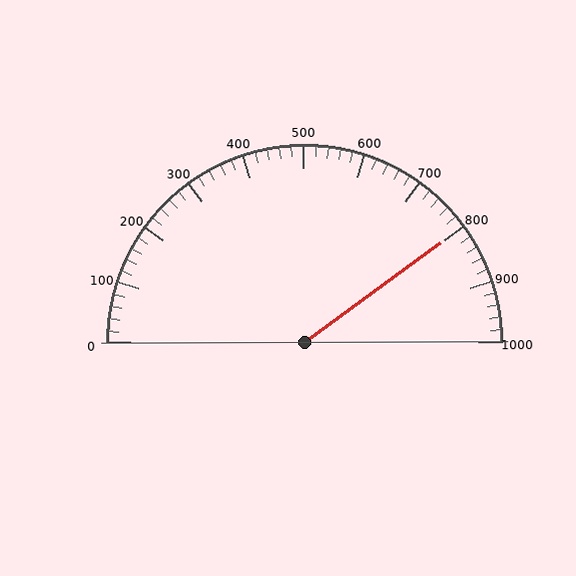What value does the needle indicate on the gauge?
The needle indicates approximately 800.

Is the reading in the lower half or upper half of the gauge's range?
The reading is in the upper half of the range (0 to 1000).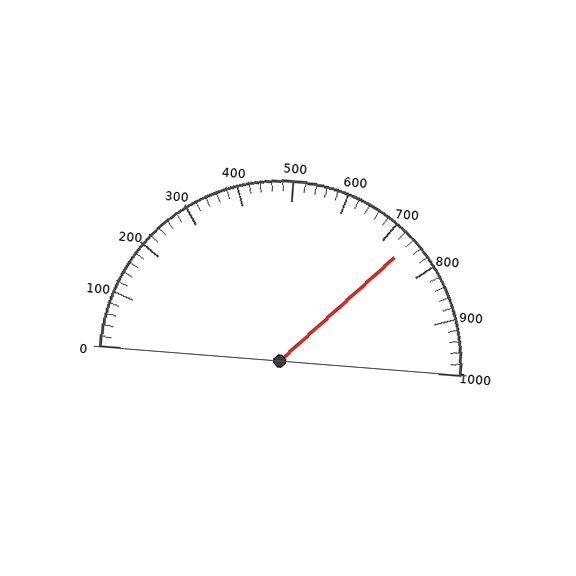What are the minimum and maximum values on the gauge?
The gauge ranges from 0 to 1000.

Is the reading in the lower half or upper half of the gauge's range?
The reading is in the upper half of the range (0 to 1000).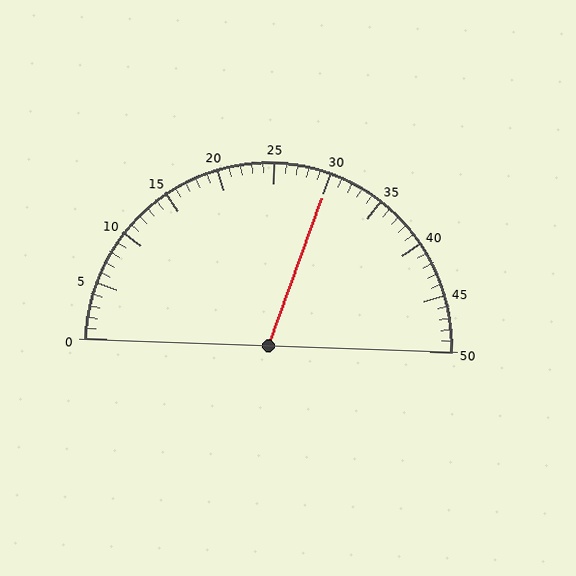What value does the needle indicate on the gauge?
The needle indicates approximately 30.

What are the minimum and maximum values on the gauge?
The gauge ranges from 0 to 50.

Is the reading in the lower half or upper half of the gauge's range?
The reading is in the upper half of the range (0 to 50).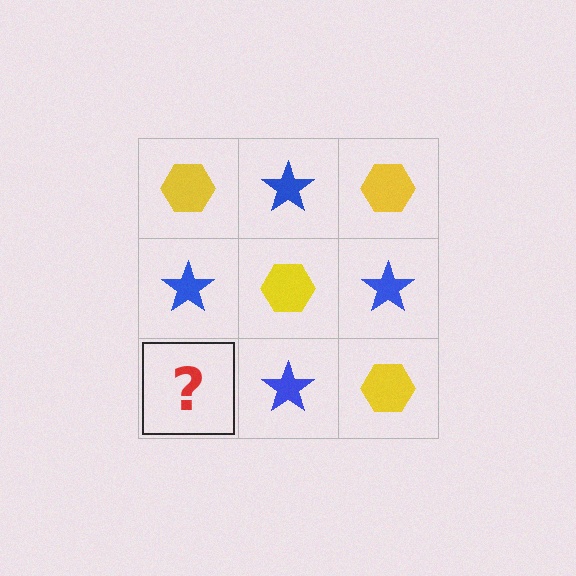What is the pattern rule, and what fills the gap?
The rule is that it alternates yellow hexagon and blue star in a checkerboard pattern. The gap should be filled with a yellow hexagon.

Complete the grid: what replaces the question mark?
The question mark should be replaced with a yellow hexagon.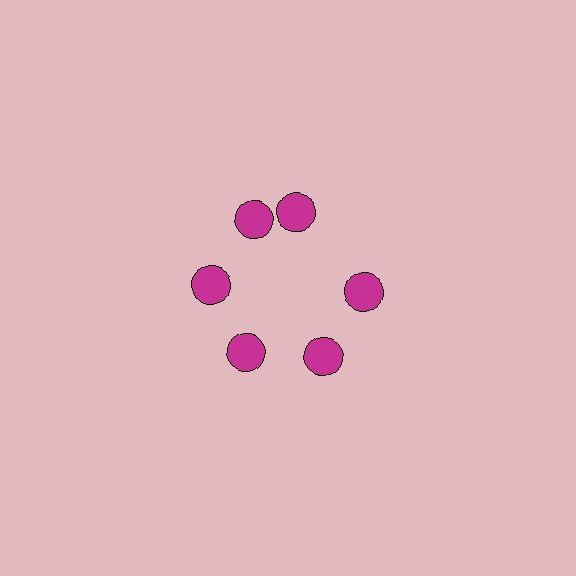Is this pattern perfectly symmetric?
No. The 6 magenta circles are arranged in a ring, but one element near the 1 o'clock position is rotated out of alignment along the ring, breaking the 6-fold rotational symmetry.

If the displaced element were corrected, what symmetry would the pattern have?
It would have 6-fold rotational symmetry — the pattern would map onto itself every 60 degrees.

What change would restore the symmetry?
The symmetry would be restored by rotating it back into even spacing with its neighbors so that all 6 circles sit at equal angles and equal distance from the center.